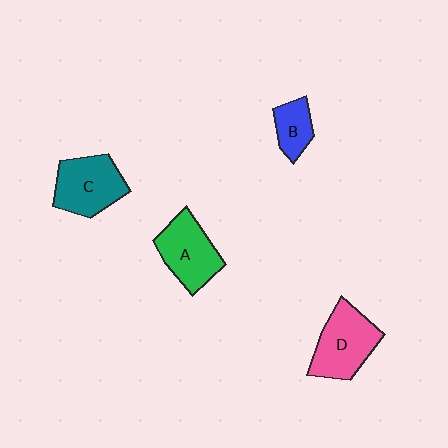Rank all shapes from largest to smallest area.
From largest to smallest: D (pink), C (teal), A (green), B (blue).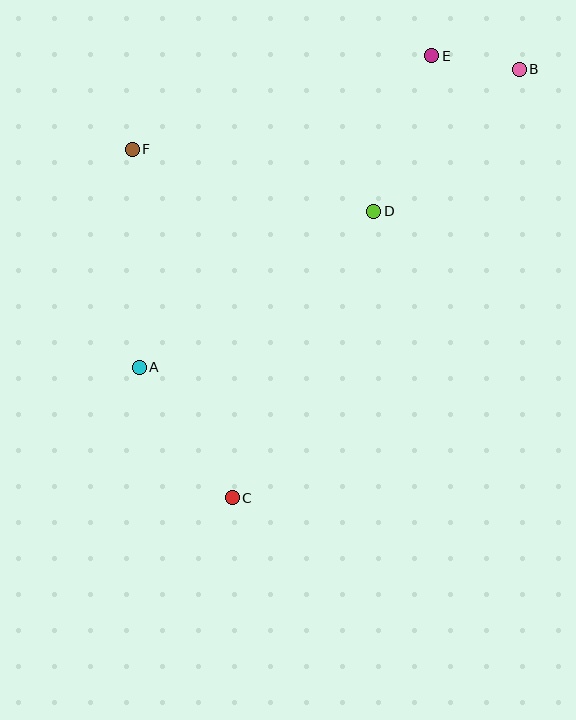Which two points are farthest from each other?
Points B and C are farthest from each other.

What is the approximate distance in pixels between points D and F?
The distance between D and F is approximately 249 pixels.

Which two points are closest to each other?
Points B and E are closest to each other.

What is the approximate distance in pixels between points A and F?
The distance between A and F is approximately 218 pixels.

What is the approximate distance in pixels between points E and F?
The distance between E and F is approximately 314 pixels.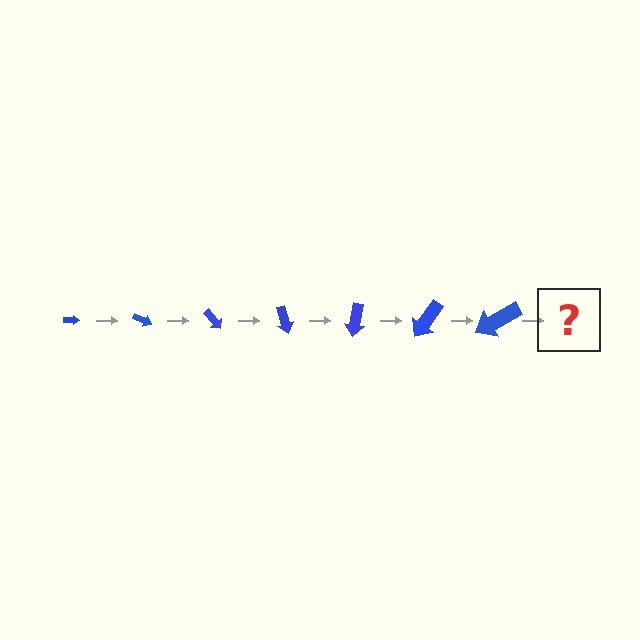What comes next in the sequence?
The next element should be an arrow, larger than the previous one and rotated 175 degrees from the start.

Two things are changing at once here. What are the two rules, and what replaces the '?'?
The two rules are that the arrow grows larger each step and it rotates 25 degrees each step. The '?' should be an arrow, larger than the previous one and rotated 175 degrees from the start.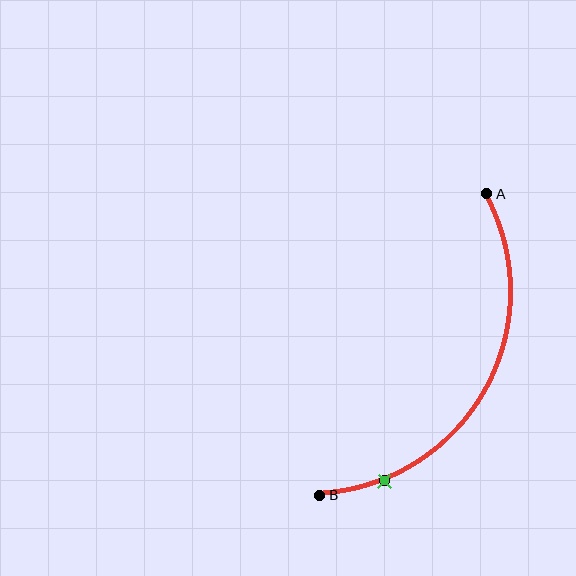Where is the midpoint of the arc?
The arc midpoint is the point on the curve farthest from the straight line joining A and B. It sits to the right of that line.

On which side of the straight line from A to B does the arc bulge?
The arc bulges to the right of the straight line connecting A and B.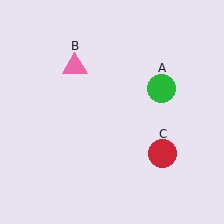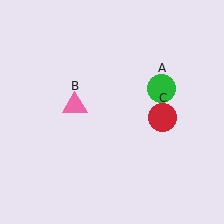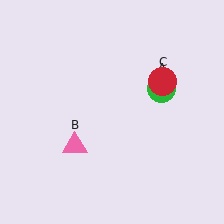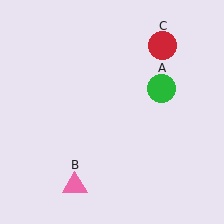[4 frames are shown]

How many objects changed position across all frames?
2 objects changed position: pink triangle (object B), red circle (object C).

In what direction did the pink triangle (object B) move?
The pink triangle (object B) moved down.